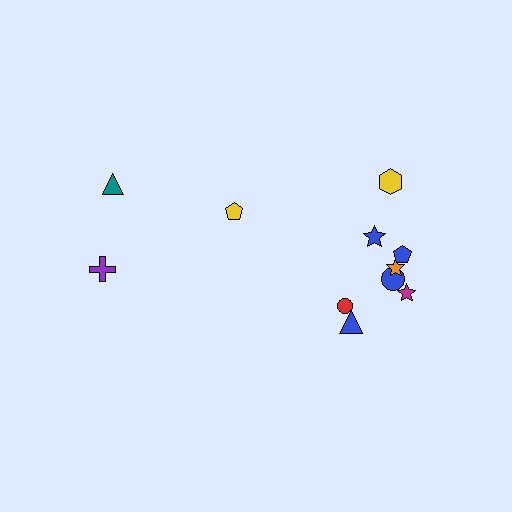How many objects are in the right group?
There are 8 objects.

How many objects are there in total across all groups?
There are 11 objects.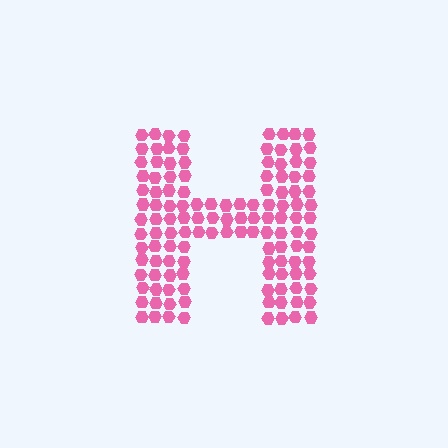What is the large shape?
The large shape is the letter H.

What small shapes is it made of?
It is made of small hexagons.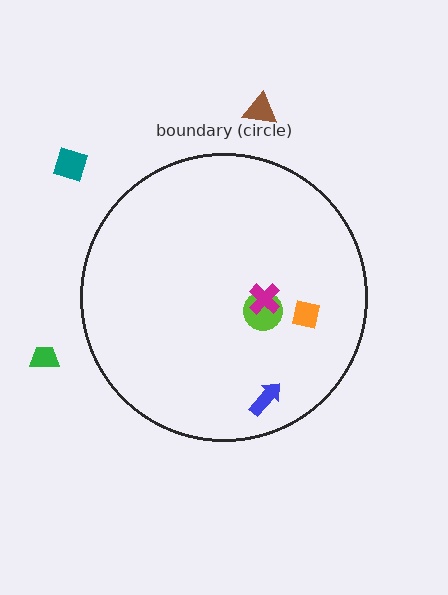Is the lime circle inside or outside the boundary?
Inside.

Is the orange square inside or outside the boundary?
Inside.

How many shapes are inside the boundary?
4 inside, 3 outside.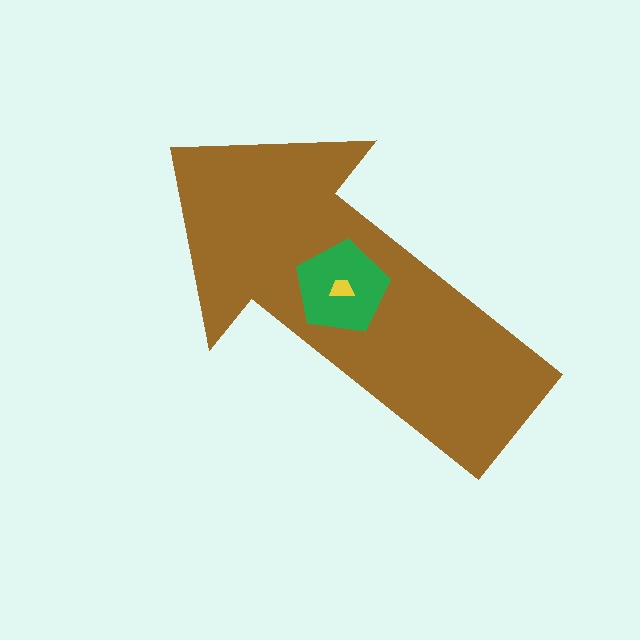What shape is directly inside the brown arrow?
The green pentagon.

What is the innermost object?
The yellow trapezoid.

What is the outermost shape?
The brown arrow.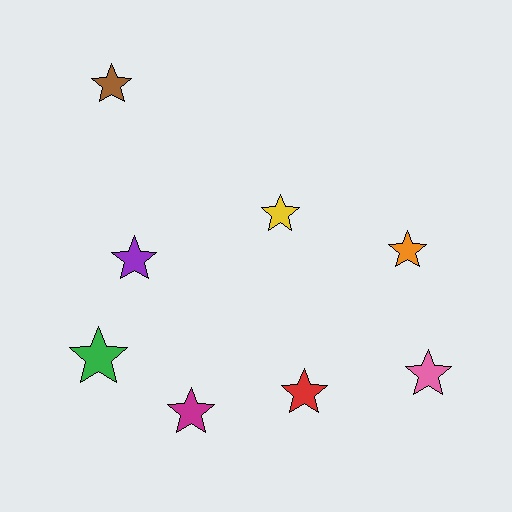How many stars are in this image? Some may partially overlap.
There are 8 stars.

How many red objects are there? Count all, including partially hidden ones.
There is 1 red object.